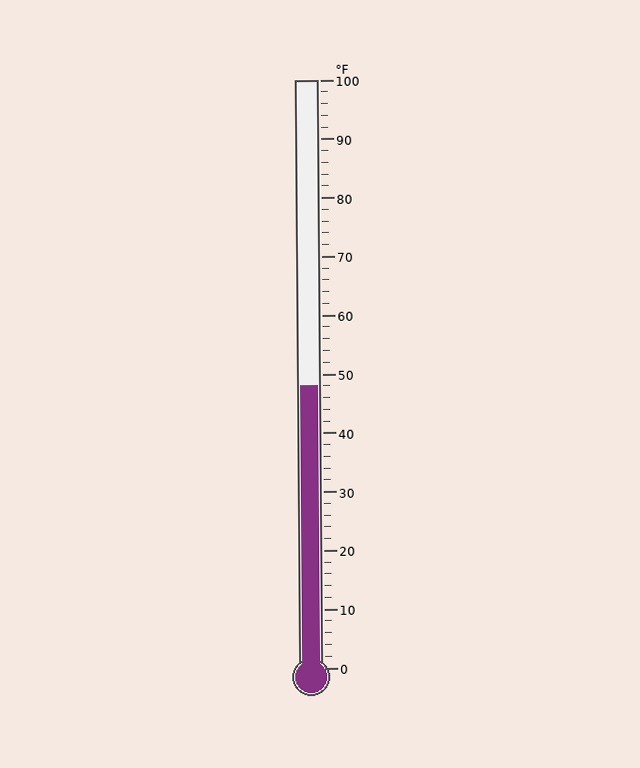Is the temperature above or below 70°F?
The temperature is below 70°F.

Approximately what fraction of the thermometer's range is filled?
The thermometer is filled to approximately 50% of its range.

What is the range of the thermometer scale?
The thermometer scale ranges from 0°F to 100°F.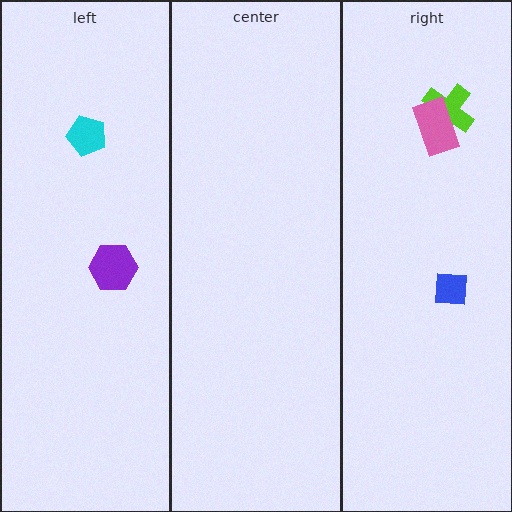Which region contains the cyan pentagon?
The left region.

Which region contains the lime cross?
The right region.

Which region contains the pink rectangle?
The right region.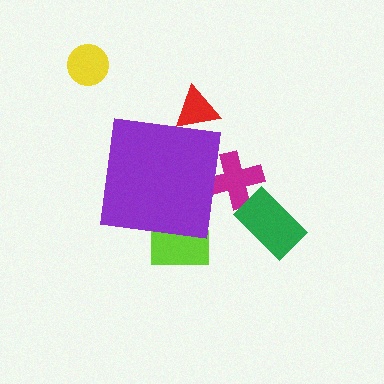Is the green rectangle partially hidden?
No, the green rectangle is fully visible.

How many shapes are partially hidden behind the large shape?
3 shapes are partially hidden.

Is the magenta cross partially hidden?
Yes, the magenta cross is partially hidden behind the purple square.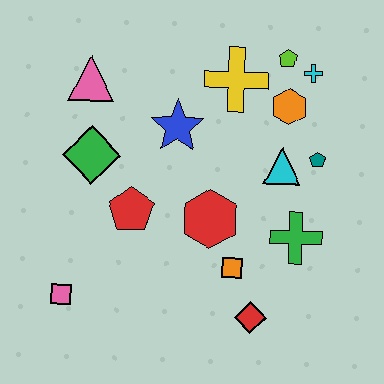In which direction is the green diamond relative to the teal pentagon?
The green diamond is to the left of the teal pentagon.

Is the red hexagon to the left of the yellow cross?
Yes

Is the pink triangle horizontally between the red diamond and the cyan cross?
No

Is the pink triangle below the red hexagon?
No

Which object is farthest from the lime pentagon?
The pink square is farthest from the lime pentagon.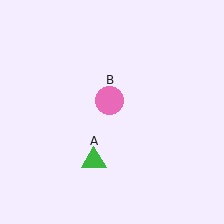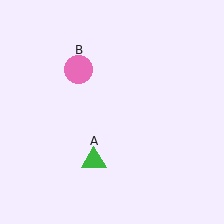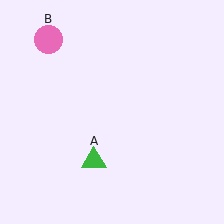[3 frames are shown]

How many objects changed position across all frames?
1 object changed position: pink circle (object B).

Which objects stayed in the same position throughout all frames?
Green triangle (object A) remained stationary.